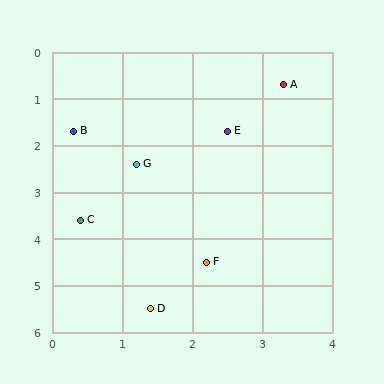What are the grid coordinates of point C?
Point C is at approximately (0.4, 3.6).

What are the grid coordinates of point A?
Point A is at approximately (3.3, 0.7).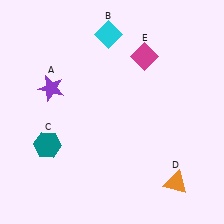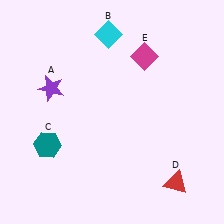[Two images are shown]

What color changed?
The triangle (D) changed from orange in Image 1 to red in Image 2.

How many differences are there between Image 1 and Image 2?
There is 1 difference between the two images.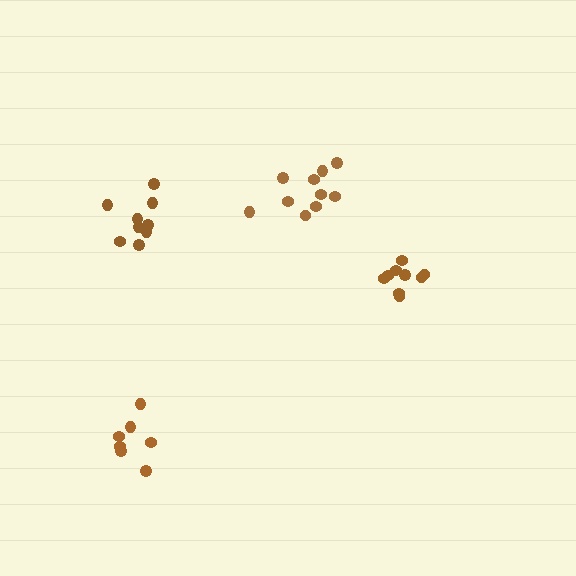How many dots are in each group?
Group 1: 10 dots, Group 2: 9 dots, Group 3: 9 dots, Group 4: 7 dots (35 total).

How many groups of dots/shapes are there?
There are 4 groups.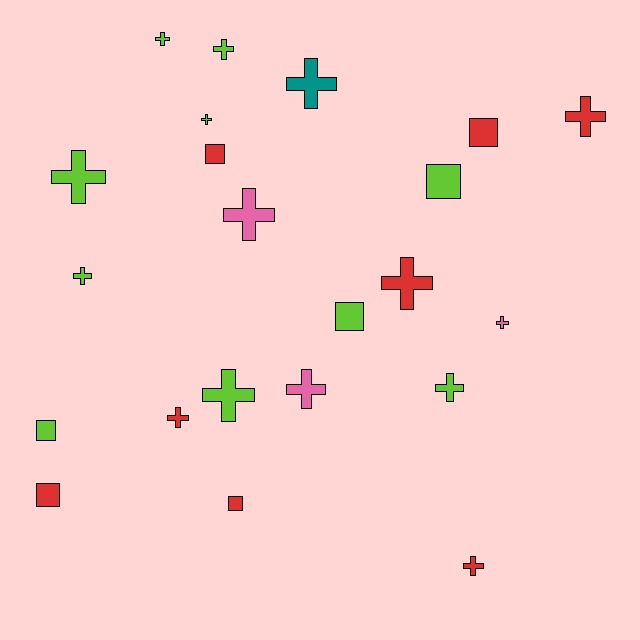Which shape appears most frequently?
Cross, with 15 objects.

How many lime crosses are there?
There are 7 lime crosses.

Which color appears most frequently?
Lime, with 10 objects.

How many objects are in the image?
There are 22 objects.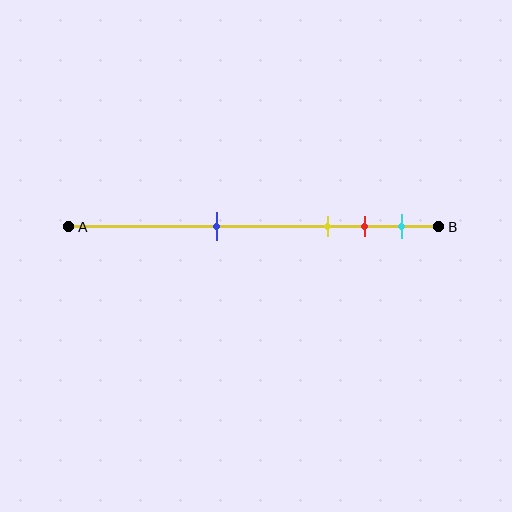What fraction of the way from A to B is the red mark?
The red mark is approximately 80% (0.8) of the way from A to B.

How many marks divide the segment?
There are 4 marks dividing the segment.